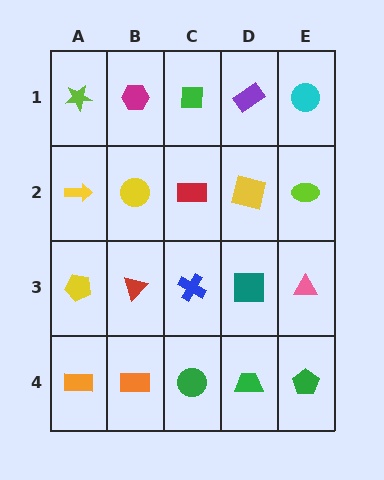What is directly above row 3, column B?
A yellow circle.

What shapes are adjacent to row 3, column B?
A yellow circle (row 2, column B), an orange rectangle (row 4, column B), a yellow pentagon (row 3, column A), a blue cross (row 3, column C).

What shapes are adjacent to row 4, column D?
A teal square (row 3, column D), a green circle (row 4, column C), a green pentagon (row 4, column E).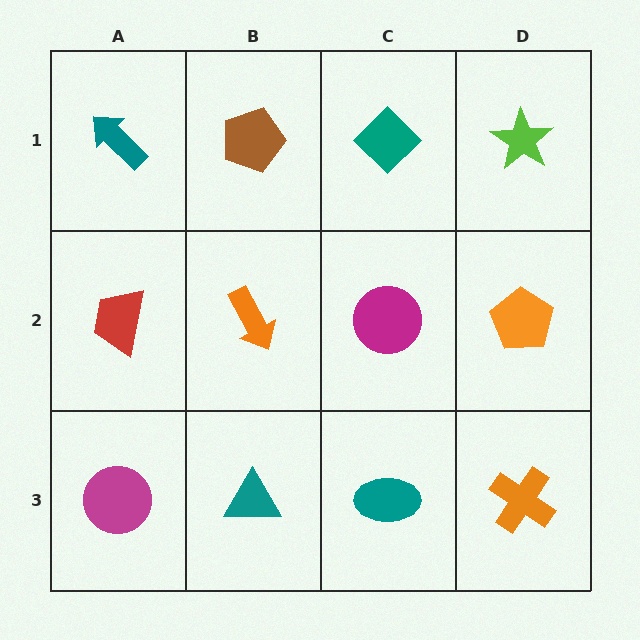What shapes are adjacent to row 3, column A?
A red trapezoid (row 2, column A), a teal triangle (row 3, column B).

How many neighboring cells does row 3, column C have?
3.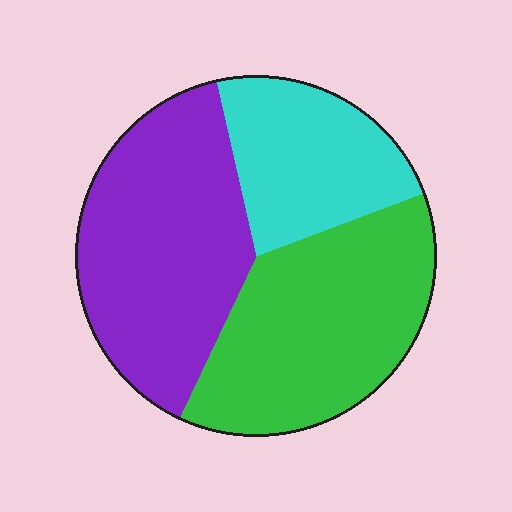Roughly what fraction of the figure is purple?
Purple covers around 40% of the figure.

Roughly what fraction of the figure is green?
Green takes up about three eighths (3/8) of the figure.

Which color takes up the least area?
Cyan, at roughly 25%.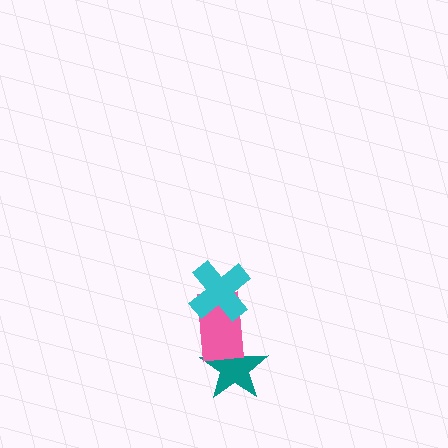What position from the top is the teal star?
The teal star is 3rd from the top.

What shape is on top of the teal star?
The pink rectangle is on top of the teal star.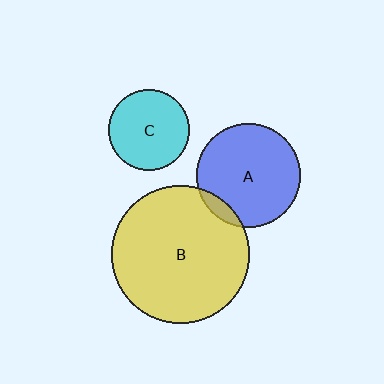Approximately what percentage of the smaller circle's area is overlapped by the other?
Approximately 10%.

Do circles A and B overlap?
Yes.